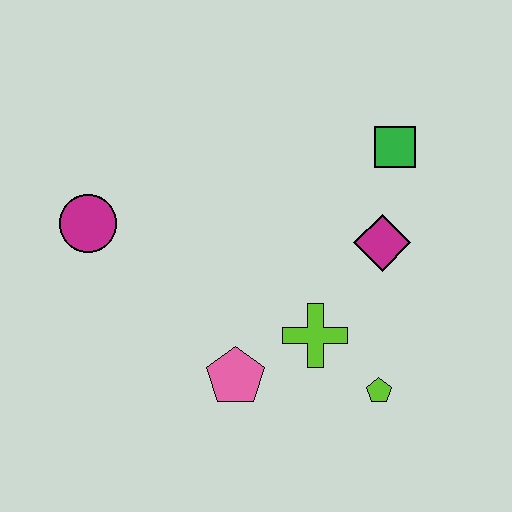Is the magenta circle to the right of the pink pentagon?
No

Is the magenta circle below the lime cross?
No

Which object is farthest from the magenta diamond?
The magenta circle is farthest from the magenta diamond.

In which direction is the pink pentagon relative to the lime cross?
The pink pentagon is to the left of the lime cross.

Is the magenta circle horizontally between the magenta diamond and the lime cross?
No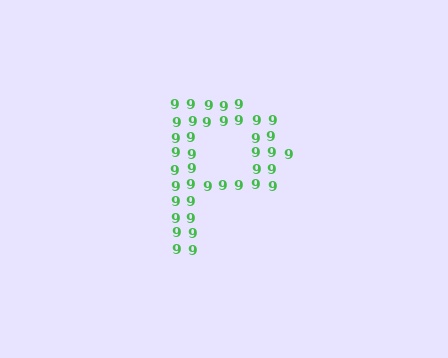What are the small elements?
The small elements are digit 9's.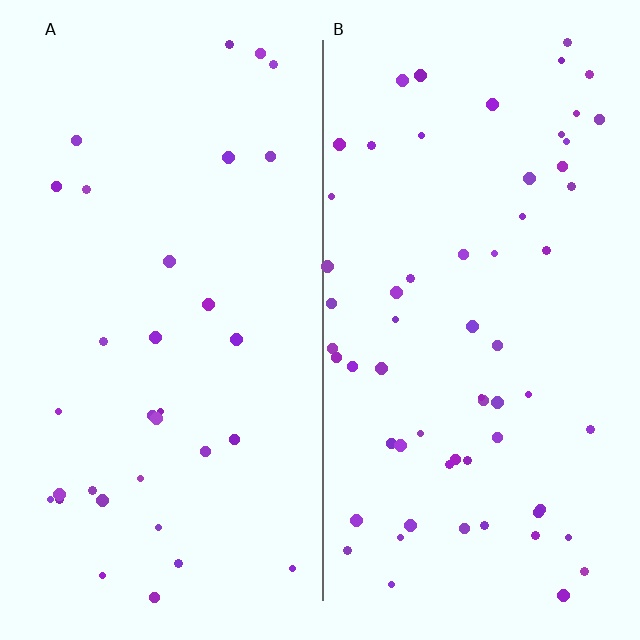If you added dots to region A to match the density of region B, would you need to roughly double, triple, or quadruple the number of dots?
Approximately double.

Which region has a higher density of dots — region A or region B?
B (the right).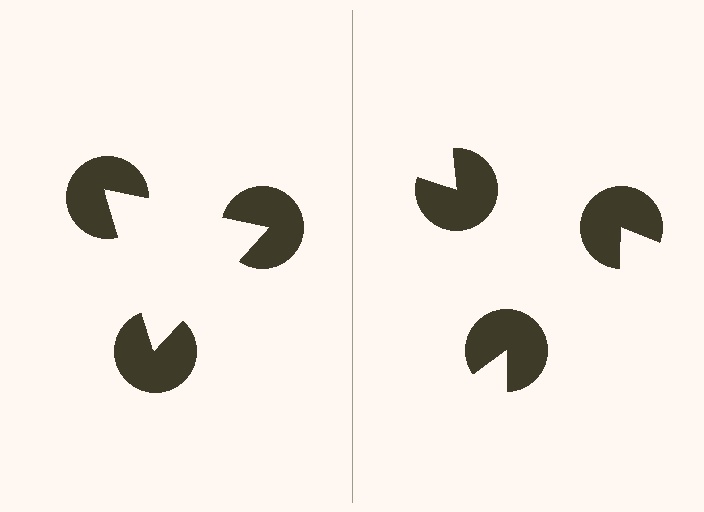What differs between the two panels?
The pac-man discs are positioned identically on both sides; only the wedge orientations differ. On the left they align to a triangle; on the right they are misaligned.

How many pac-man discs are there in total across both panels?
6 — 3 on each side.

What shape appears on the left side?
An illusory triangle.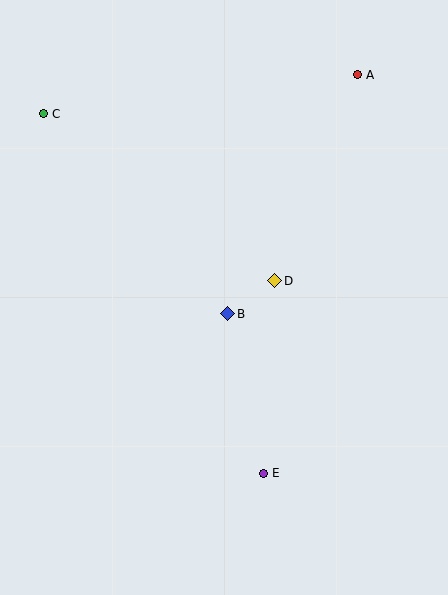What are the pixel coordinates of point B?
Point B is at (228, 314).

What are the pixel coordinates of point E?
Point E is at (263, 473).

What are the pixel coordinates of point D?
Point D is at (275, 281).